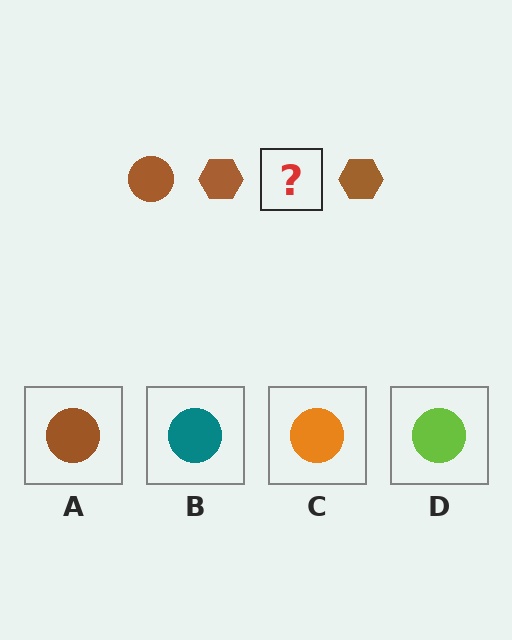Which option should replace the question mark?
Option A.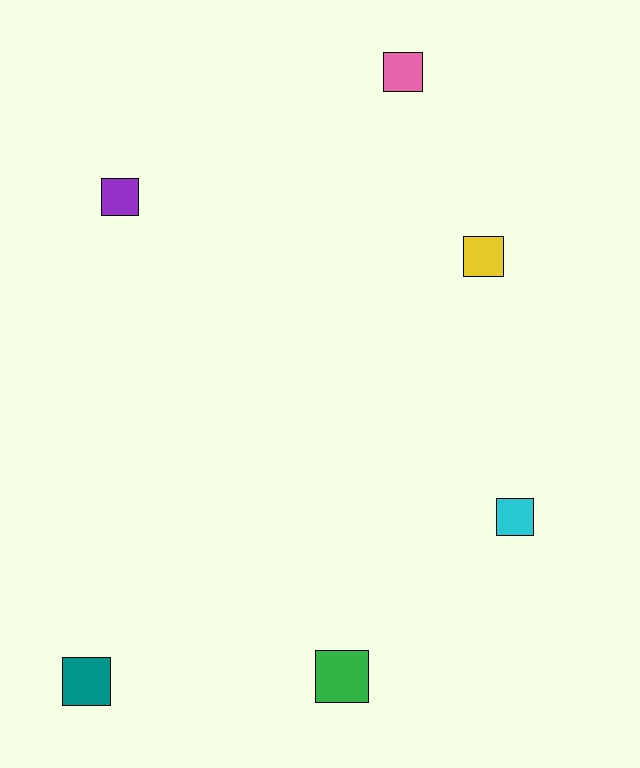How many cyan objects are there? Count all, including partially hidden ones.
There is 1 cyan object.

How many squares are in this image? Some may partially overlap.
There are 6 squares.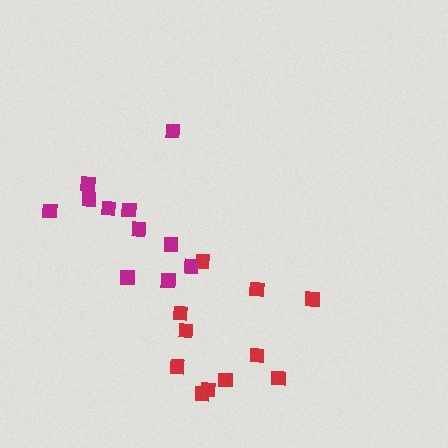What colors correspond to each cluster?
The clusters are colored: red, magenta.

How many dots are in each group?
Group 1: 11 dots, Group 2: 11 dots (22 total).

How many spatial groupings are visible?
There are 2 spatial groupings.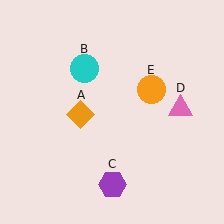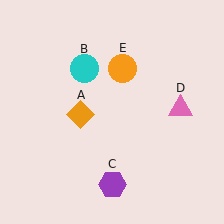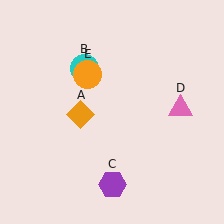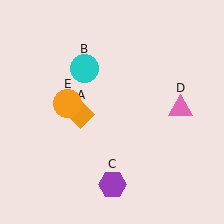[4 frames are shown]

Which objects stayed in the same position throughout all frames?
Orange diamond (object A) and cyan circle (object B) and purple hexagon (object C) and pink triangle (object D) remained stationary.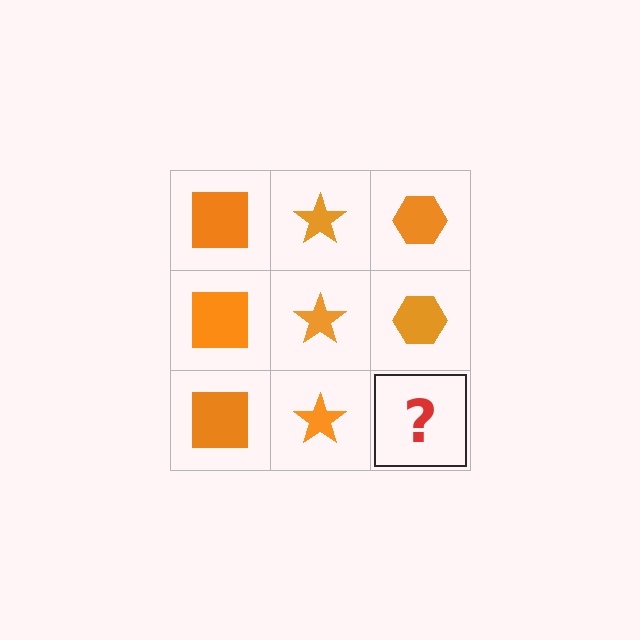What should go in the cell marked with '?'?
The missing cell should contain an orange hexagon.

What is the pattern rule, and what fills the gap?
The rule is that each column has a consistent shape. The gap should be filled with an orange hexagon.